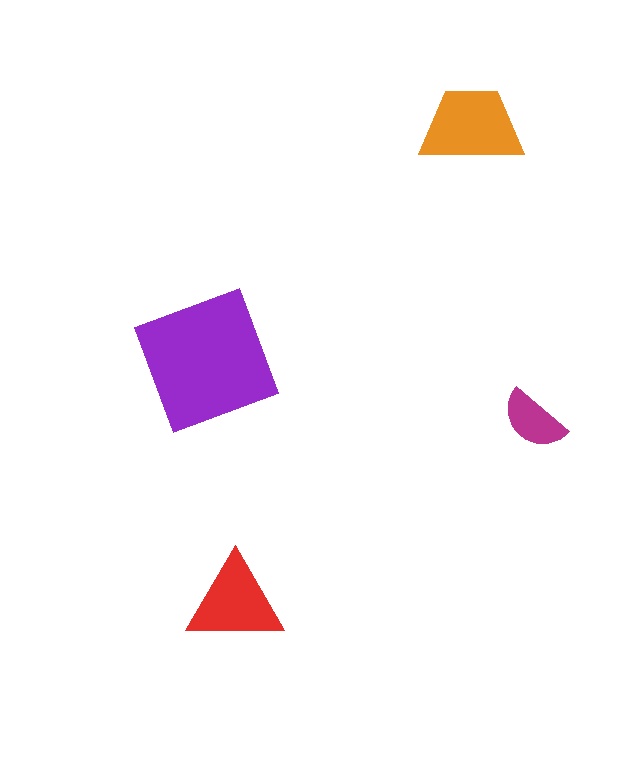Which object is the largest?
The purple square.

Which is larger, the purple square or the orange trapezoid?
The purple square.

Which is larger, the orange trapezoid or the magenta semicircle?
The orange trapezoid.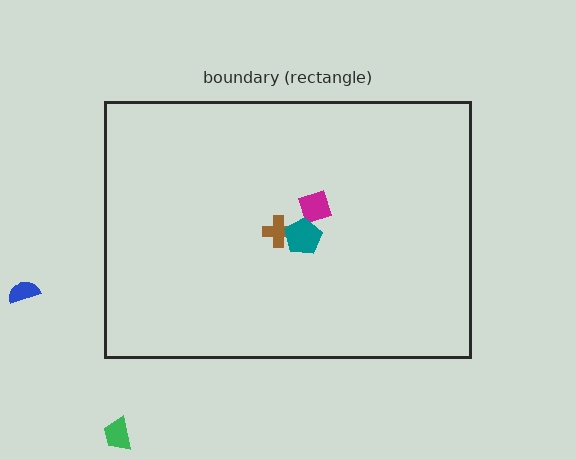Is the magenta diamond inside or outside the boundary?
Inside.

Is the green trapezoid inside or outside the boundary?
Outside.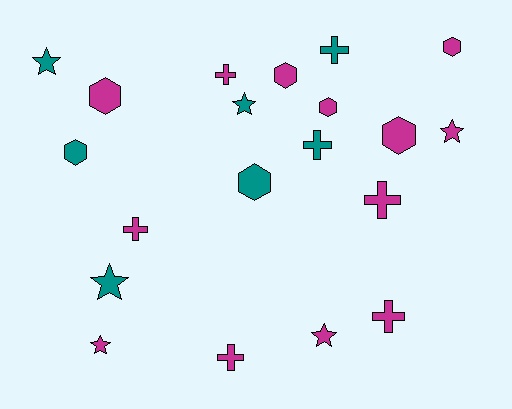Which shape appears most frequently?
Cross, with 7 objects.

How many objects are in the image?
There are 20 objects.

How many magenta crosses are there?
There are 5 magenta crosses.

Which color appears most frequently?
Magenta, with 13 objects.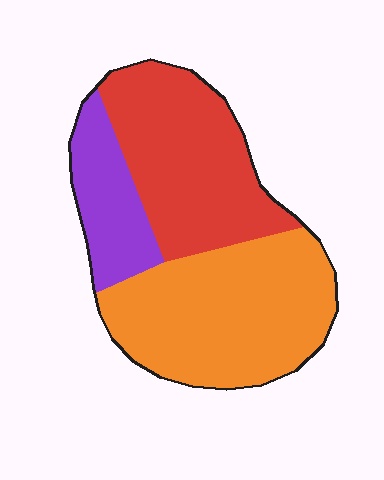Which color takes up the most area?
Orange, at roughly 45%.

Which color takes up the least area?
Purple, at roughly 15%.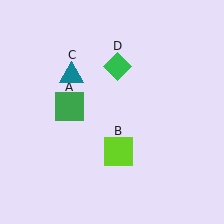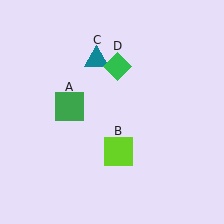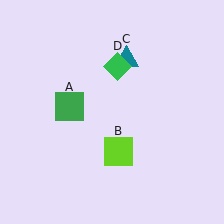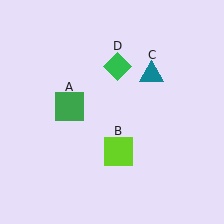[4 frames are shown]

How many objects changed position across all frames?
1 object changed position: teal triangle (object C).